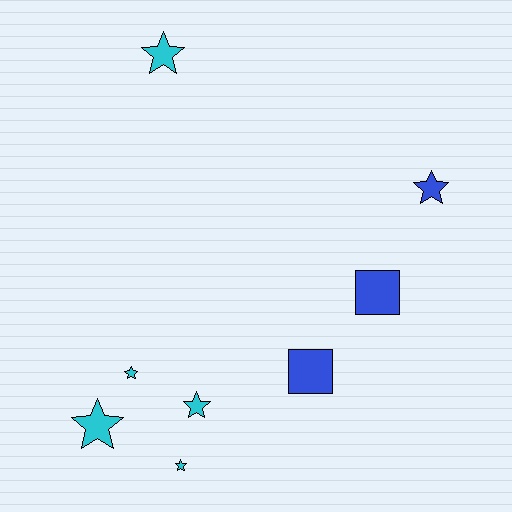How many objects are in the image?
There are 8 objects.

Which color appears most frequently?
Cyan, with 5 objects.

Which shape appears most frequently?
Star, with 6 objects.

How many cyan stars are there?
There are 5 cyan stars.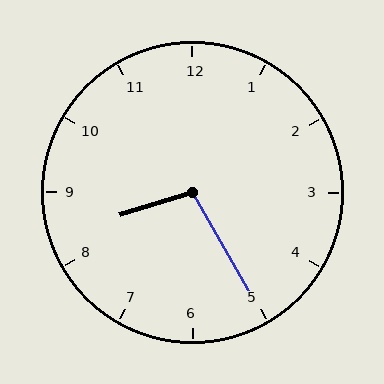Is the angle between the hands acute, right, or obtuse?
It is obtuse.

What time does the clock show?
8:25.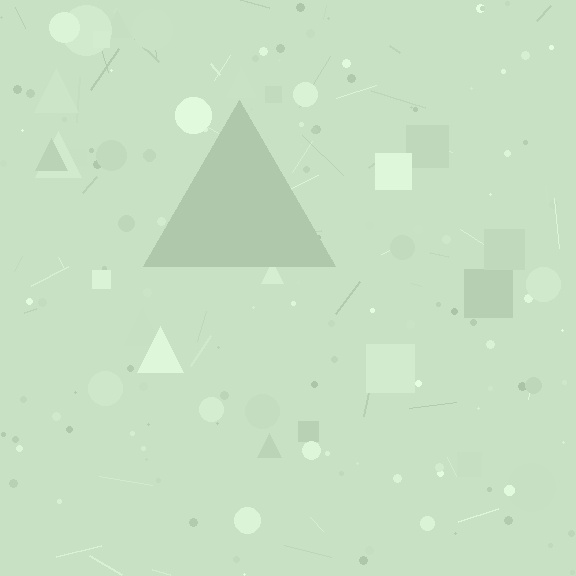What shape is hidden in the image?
A triangle is hidden in the image.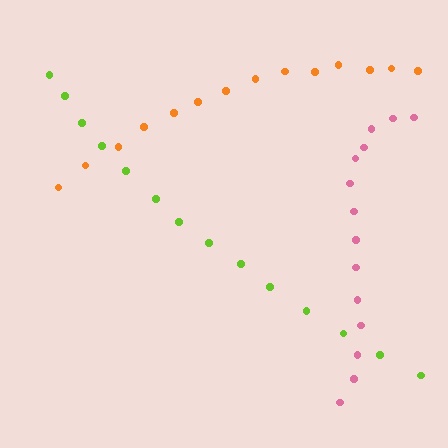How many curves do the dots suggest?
There are 3 distinct paths.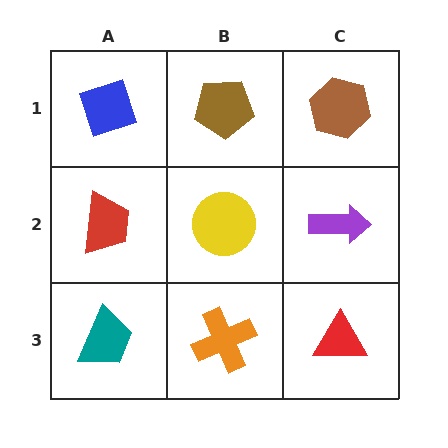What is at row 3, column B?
An orange cross.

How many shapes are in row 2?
3 shapes.